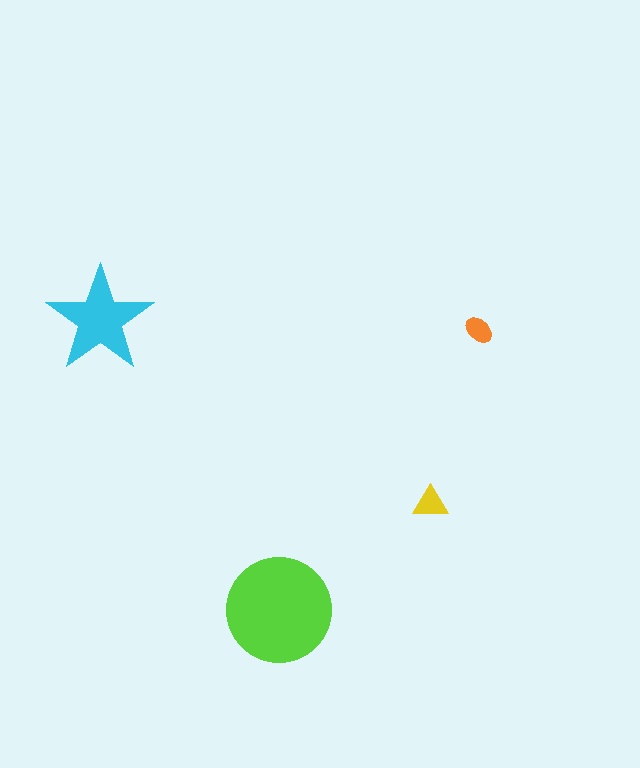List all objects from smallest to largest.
The orange ellipse, the yellow triangle, the cyan star, the lime circle.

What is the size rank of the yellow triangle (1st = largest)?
3rd.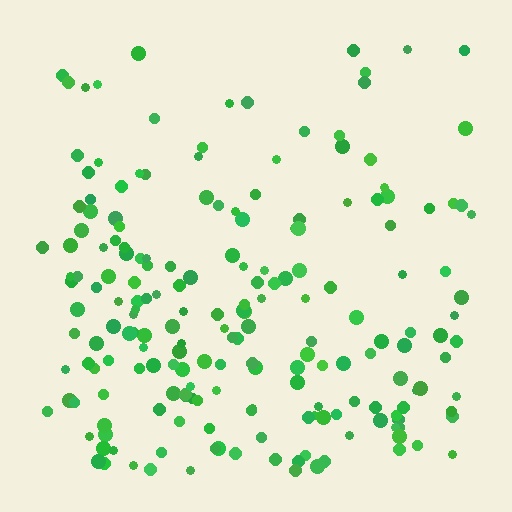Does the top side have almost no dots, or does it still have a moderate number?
Still a moderate number, just noticeably fewer than the bottom.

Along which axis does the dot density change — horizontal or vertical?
Vertical.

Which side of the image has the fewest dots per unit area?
The top.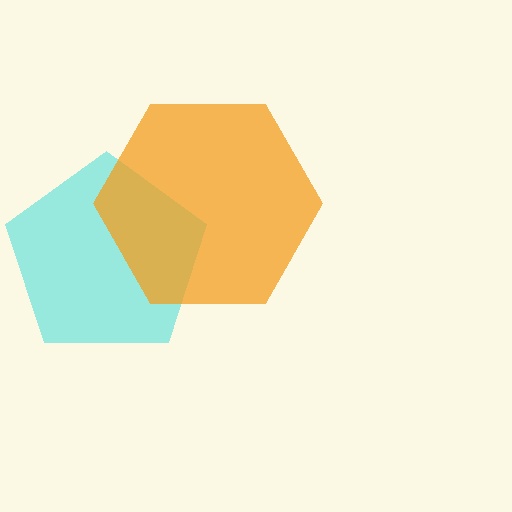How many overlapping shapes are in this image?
There are 2 overlapping shapes in the image.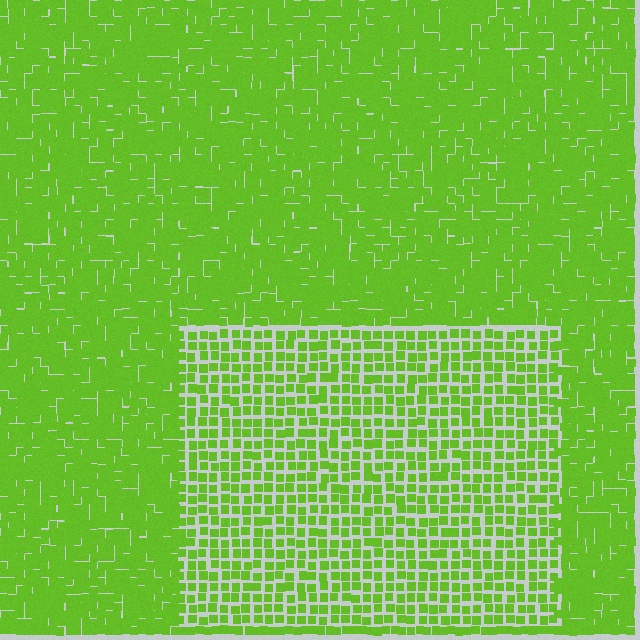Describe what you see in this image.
The image contains small lime elements arranged at two different densities. A rectangle-shaped region is visible where the elements are less densely packed than the surrounding area.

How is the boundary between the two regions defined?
The boundary is defined by a change in element density (approximately 1.8x ratio). All elements are the same color, size, and shape.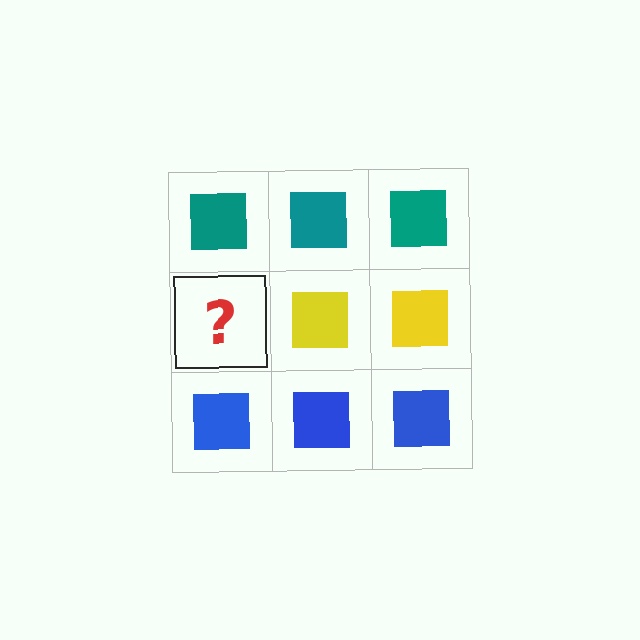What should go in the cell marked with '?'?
The missing cell should contain a yellow square.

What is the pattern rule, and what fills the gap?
The rule is that each row has a consistent color. The gap should be filled with a yellow square.